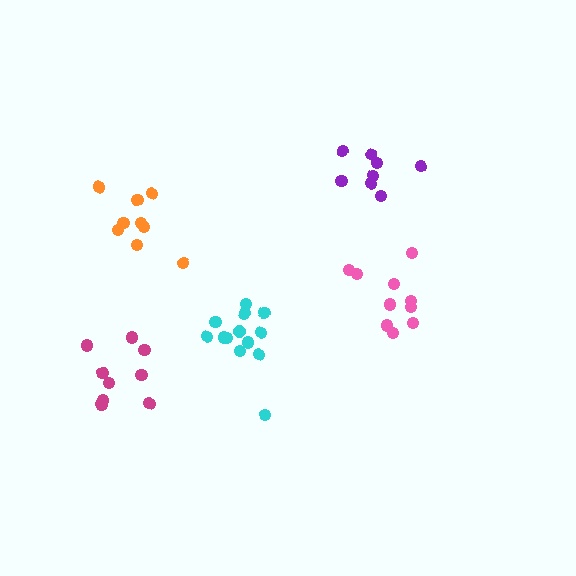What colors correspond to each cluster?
The clusters are colored: cyan, orange, magenta, pink, purple.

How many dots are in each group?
Group 1: 13 dots, Group 2: 9 dots, Group 3: 9 dots, Group 4: 10 dots, Group 5: 8 dots (49 total).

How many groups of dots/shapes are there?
There are 5 groups.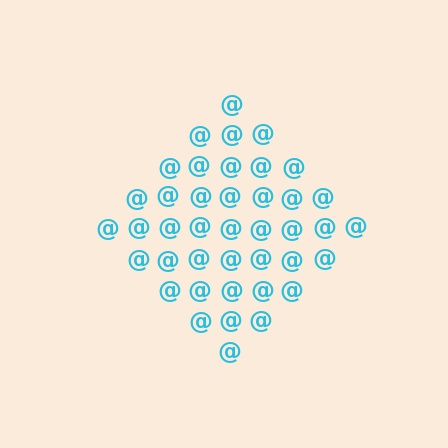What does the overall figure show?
The overall figure shows a diamond.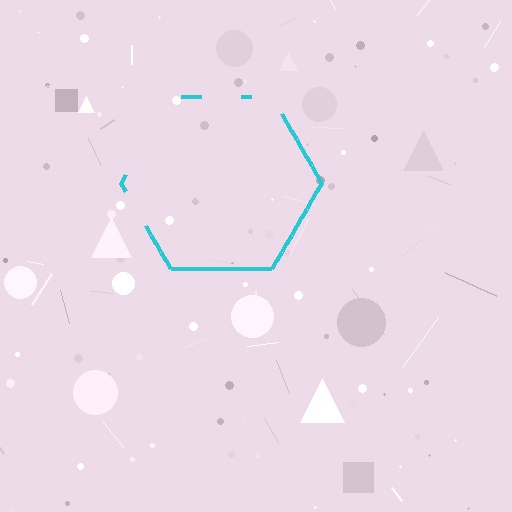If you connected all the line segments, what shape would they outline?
They would outline a hexagon.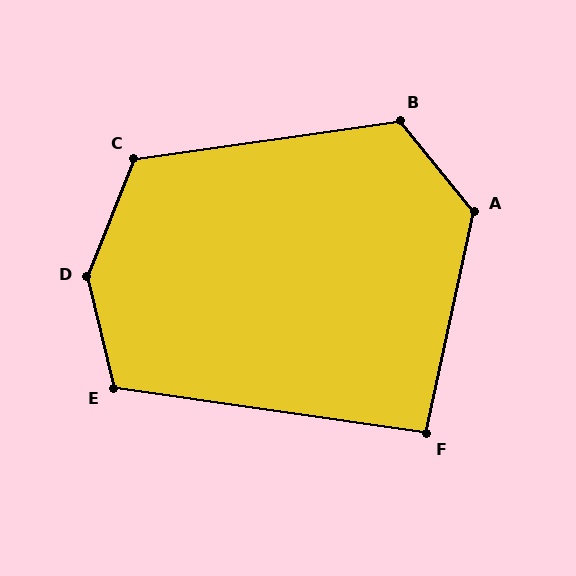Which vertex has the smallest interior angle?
F, at approximately 94 degrees.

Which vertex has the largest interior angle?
D, at approximately 145 degrees.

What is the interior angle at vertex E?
Approximately 111 degrees (obtuse).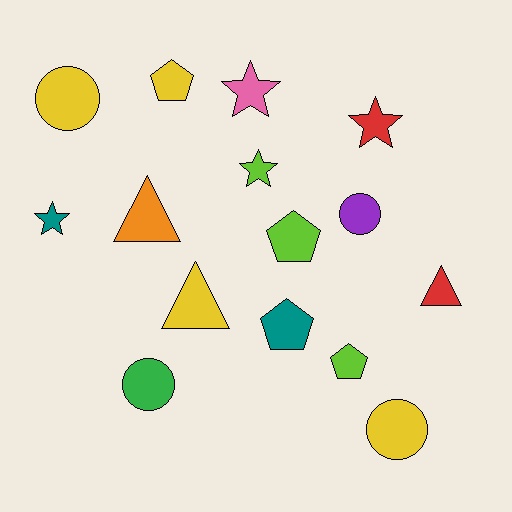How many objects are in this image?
There are 15 objects.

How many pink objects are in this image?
There is 1 pink object.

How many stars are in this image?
There are 4 stars.